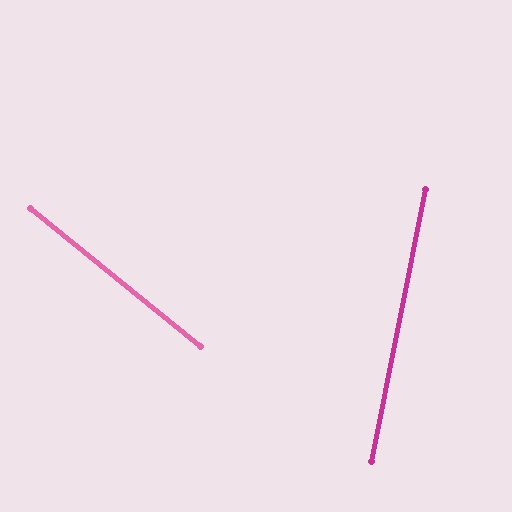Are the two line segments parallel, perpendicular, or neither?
Neither parallel nor perpendicular — they differ by about 62°.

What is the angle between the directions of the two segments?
Approximately 62 degrees.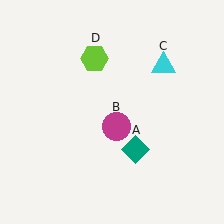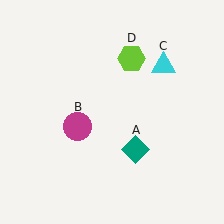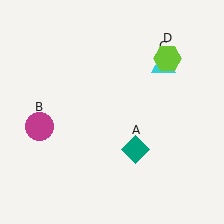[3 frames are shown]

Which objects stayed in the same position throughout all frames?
Teal diamond (object A) and cyan triangle (object C) remained stationary.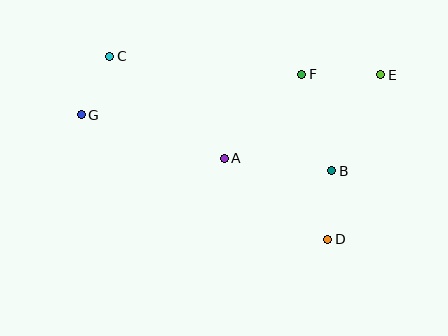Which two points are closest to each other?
Points C and G are closest to each other.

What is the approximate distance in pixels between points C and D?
The distance between C and D is approximately 285 pixels.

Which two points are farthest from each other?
Points E and G are farthest from each other.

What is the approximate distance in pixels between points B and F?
The distance between B and F is approximately 101 pixels.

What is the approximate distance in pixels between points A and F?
The distance between A and F is approximately 114 pixels.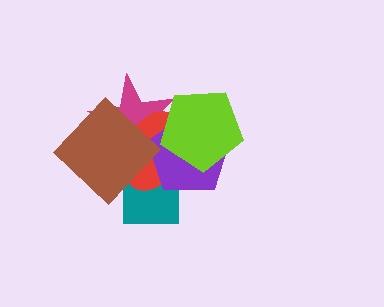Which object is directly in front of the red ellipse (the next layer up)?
The purple pentagon is directly in front of the red ellipse.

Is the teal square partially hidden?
Yes, it is partially covered by another shape.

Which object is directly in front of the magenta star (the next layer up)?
The red ellipse is directly in front of the magenta star.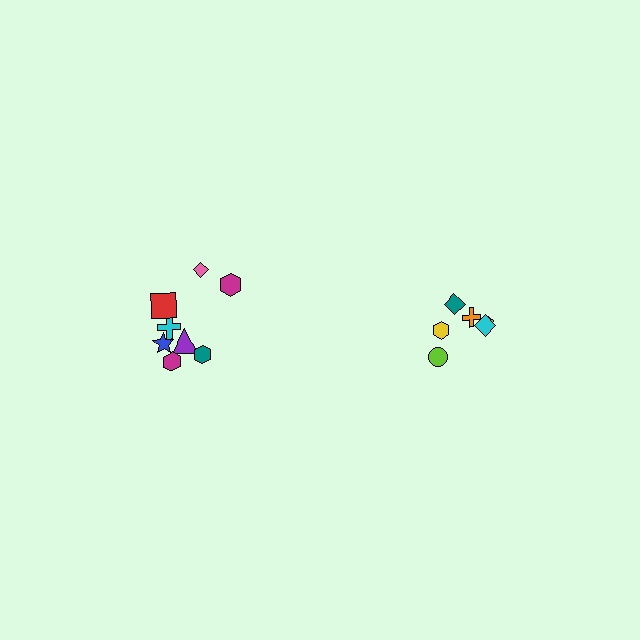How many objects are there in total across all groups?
There are 14 objects.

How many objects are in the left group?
There are 8 objects.